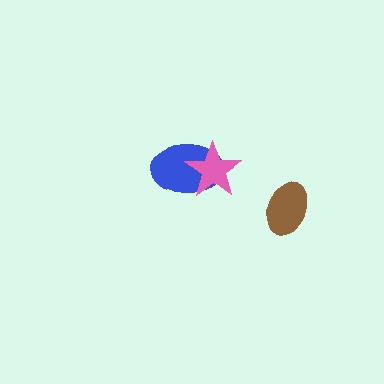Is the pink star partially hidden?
No, no other shape covers it.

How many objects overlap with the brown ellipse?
0 objects overlap with the brown ellipse.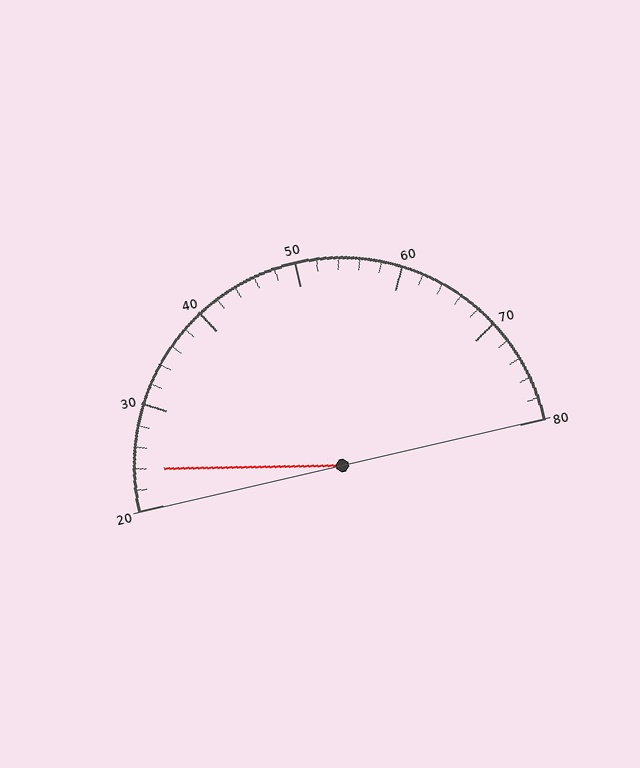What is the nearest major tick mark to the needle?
The nearest major tick mark is 20.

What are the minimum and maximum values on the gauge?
The gauge ranges from 20 to 80.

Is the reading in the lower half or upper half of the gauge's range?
The reading is in the lower half of the range (20 to 80).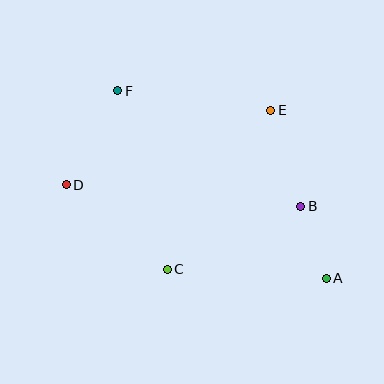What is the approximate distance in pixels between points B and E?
The distance between B and E is approximately 101 pixels.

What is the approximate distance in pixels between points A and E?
The distance between A and E is approximately 177 pixels.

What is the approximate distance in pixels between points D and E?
The distance between D and E is approximately 218 pixels.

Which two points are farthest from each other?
Points A and F are farthest from each other.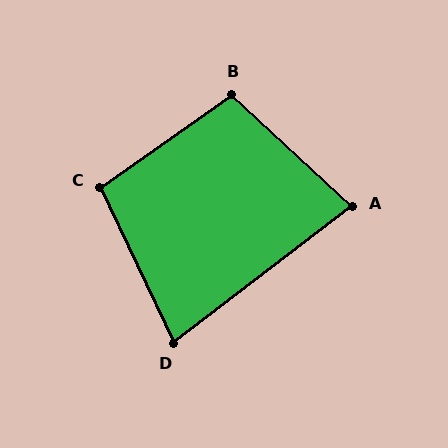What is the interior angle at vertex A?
Approximately 80 degrees (acute).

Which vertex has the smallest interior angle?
D, at approximately 78 degrees.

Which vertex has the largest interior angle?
B, at approximately 102 degrees.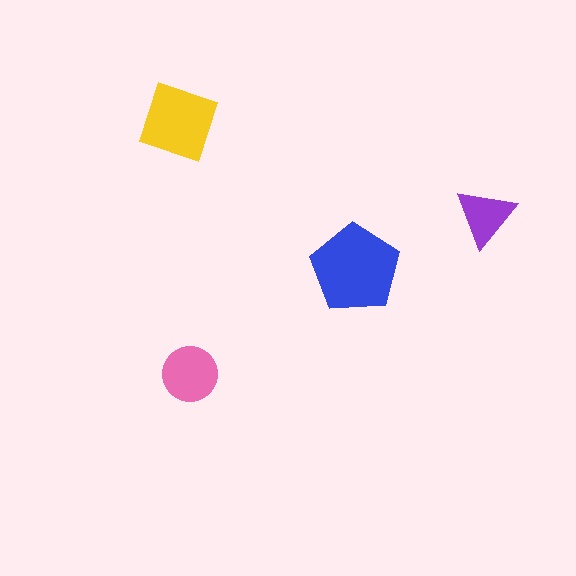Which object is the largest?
The blue pentagon.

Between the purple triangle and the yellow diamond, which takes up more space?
The yellow diamond.